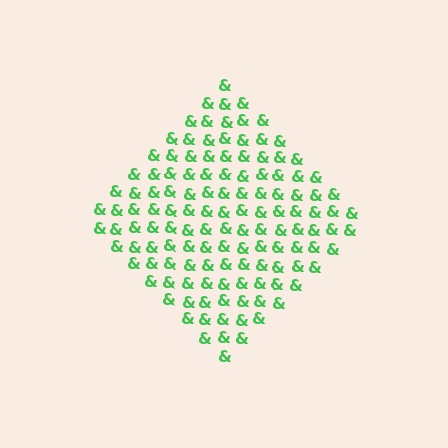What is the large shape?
The large shape is a diamond.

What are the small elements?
The small elements are ampersands.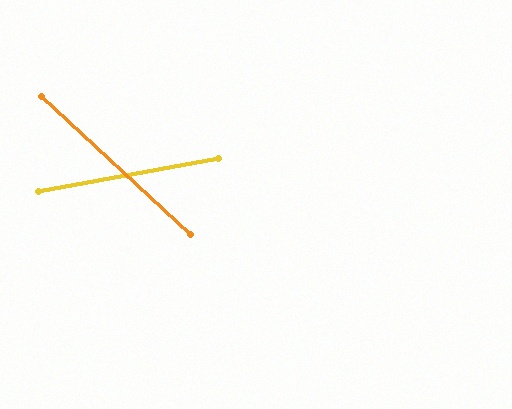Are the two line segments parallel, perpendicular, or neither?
Neither parallel nor perpendicular — they differ by about 53°.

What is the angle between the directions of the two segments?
Approximately 53 degrees.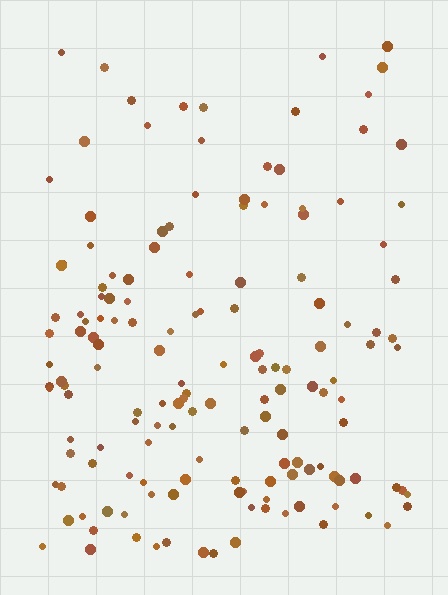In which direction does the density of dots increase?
From top to bottom, with the bottom side densest.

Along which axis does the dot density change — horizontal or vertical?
Vertical.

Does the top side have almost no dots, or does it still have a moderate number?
Still a moderate number, just noticeably fewer than the bottom.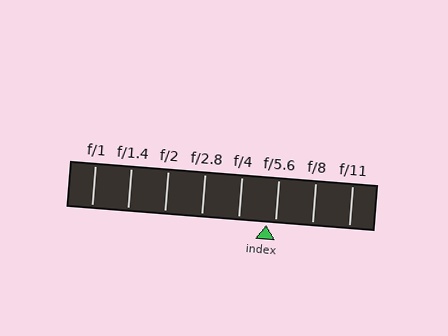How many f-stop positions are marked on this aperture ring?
There are 8 f-stop positions marked.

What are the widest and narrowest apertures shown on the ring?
The widest aperture shown is f/1 and the narrowest is f/11.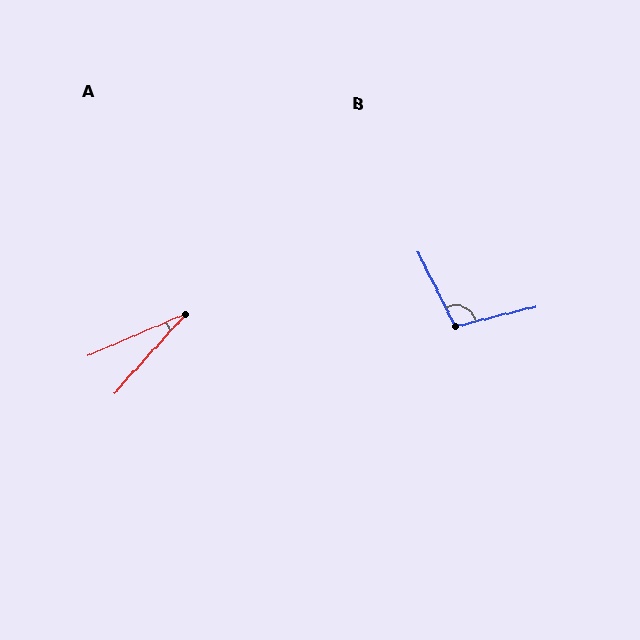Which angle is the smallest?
A, at approximately 25 degrees.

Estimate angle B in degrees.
Approximately 103 degrees.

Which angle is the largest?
B, at approximately 103 degrees.